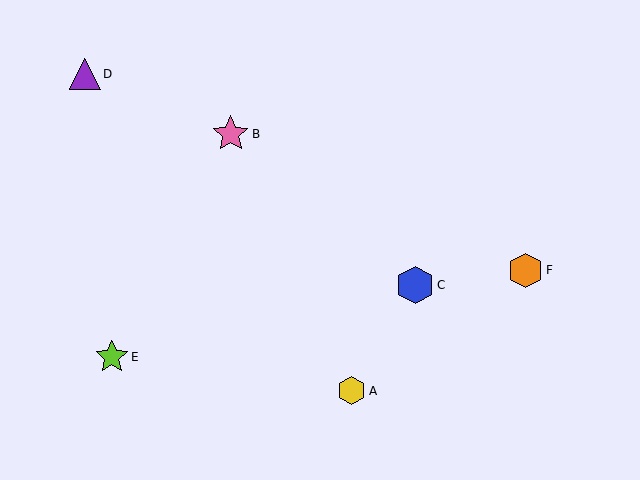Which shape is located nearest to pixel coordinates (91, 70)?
The purple triangle (labeled D) at (85, 74) is nearest to that location.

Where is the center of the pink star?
The center of the pink star is at (231, 134).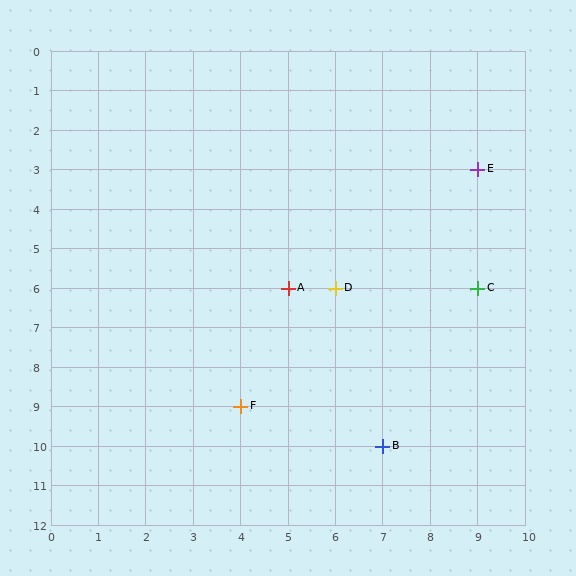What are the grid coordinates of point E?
Point E is at grid coordinates (9, 3).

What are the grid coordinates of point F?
Point F is at grid coordinates (4, 9).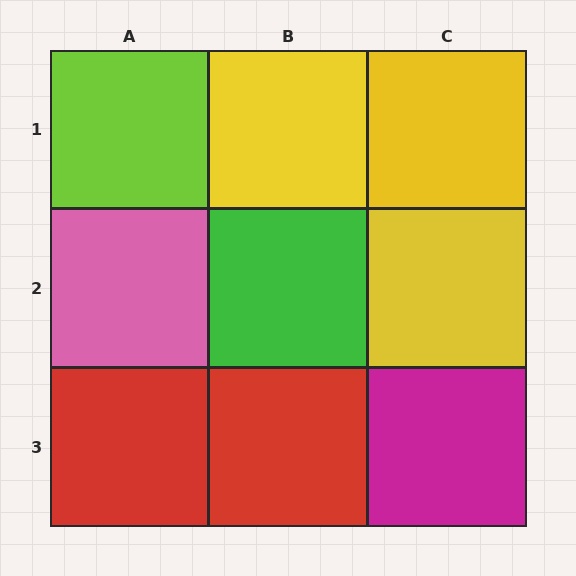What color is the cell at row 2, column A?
Pink.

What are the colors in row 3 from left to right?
Red, red, magenta.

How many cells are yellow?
3 cells are yellow.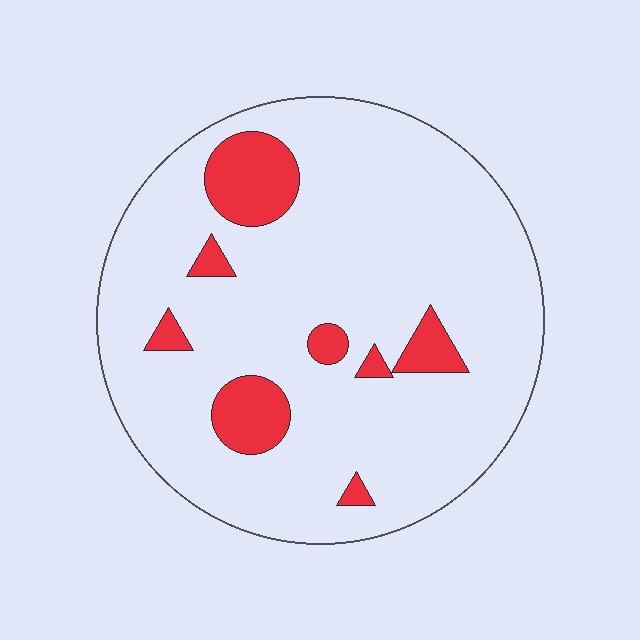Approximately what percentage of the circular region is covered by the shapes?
Approximately 15%.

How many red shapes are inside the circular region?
8.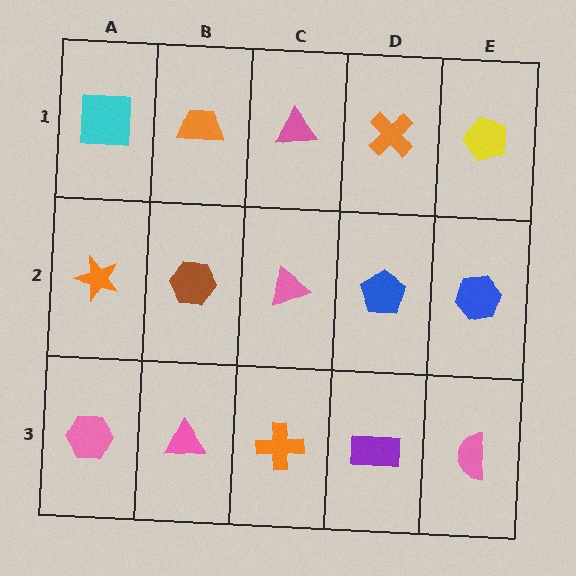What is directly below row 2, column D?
A purple rectangle.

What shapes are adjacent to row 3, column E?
A blue hexagon (row 2, column E), a purple rectangle (row 3, column D).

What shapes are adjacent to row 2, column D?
An orange cross (row 1, column D), a purple rectangle (row 3, column D), a pink triangle (row 2, column C), a blue hexagon (row 2, column E).